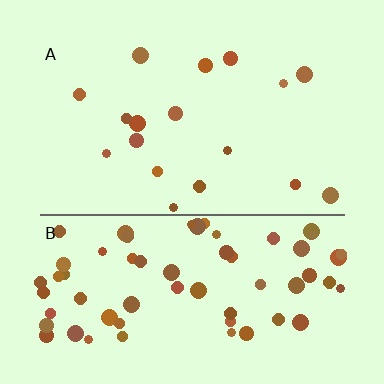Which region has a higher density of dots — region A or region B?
B (the bottom).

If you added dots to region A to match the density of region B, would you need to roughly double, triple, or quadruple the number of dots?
Approximately quadruple.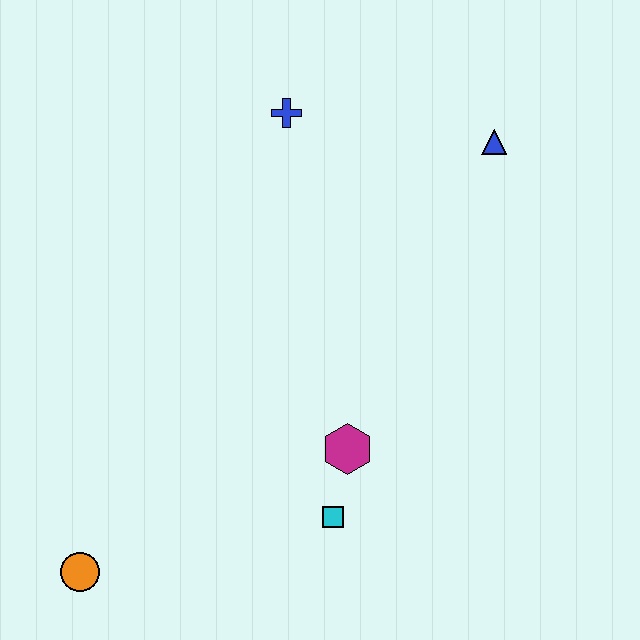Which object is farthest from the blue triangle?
The orange circle is farthest from the blue triangle.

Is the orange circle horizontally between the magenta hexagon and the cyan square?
No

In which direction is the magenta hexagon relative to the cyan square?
The magenta hexagon is above the cyan square.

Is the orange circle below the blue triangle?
Yes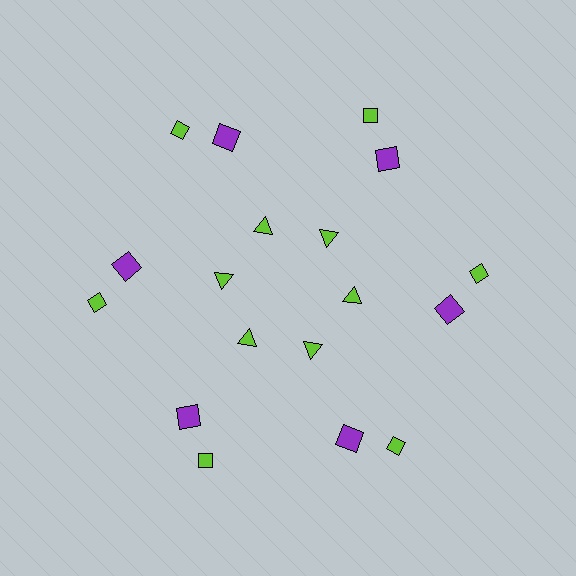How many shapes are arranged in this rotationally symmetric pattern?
There are 18 shapes, arranged in 6 groups of 3.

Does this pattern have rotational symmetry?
Yes, this pattern has 6-fold rotational symmetry. It looks the same after rotating 60 degrees around the center.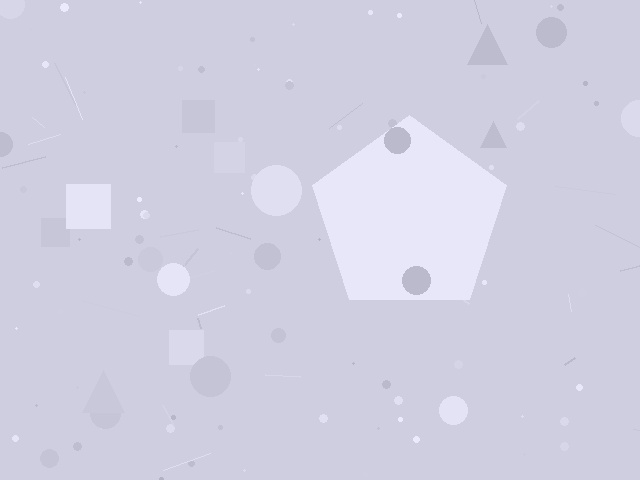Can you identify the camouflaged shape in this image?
The camouflaged shape is a pentagon.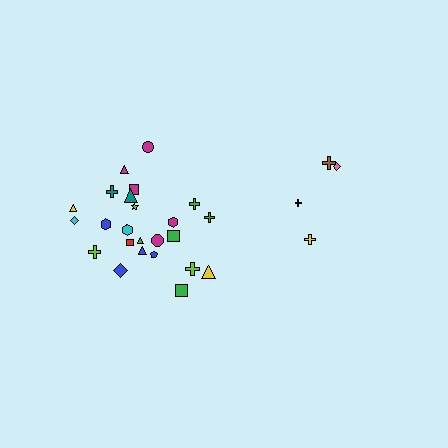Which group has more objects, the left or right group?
The left group.